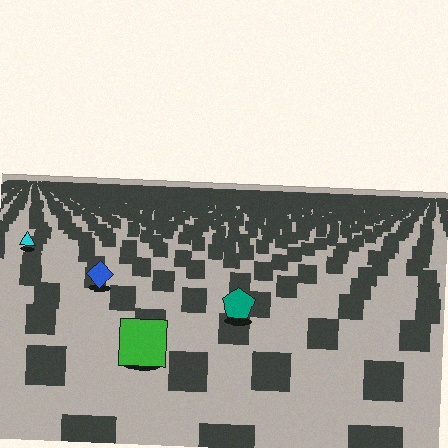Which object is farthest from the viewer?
The cyan triangle is farthest from the viewer. It appears smaller and the ground texture around it is denser.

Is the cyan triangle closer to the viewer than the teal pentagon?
No. The teal pentagon is closer — you can tell from the texture gradient: the ground texture is coarser near it.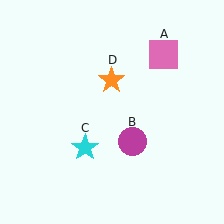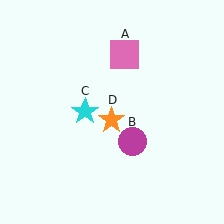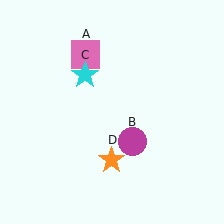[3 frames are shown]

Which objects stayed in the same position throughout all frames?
Magenta circle (object B) remained stationary.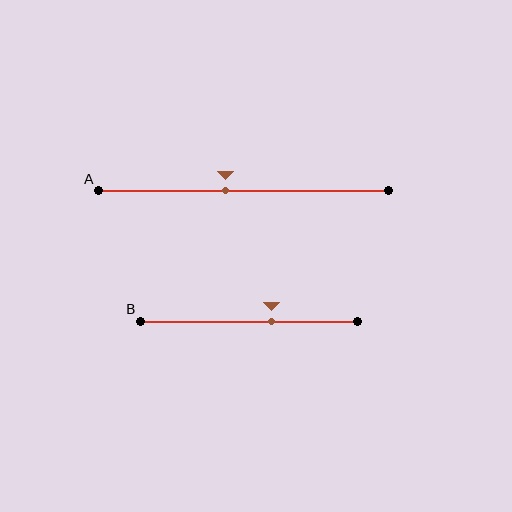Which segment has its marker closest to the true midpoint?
Segment A has its marker closest to the true midpoint.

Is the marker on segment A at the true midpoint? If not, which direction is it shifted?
No, the marker on segment A is shifted to the left by about 6% of the segment length.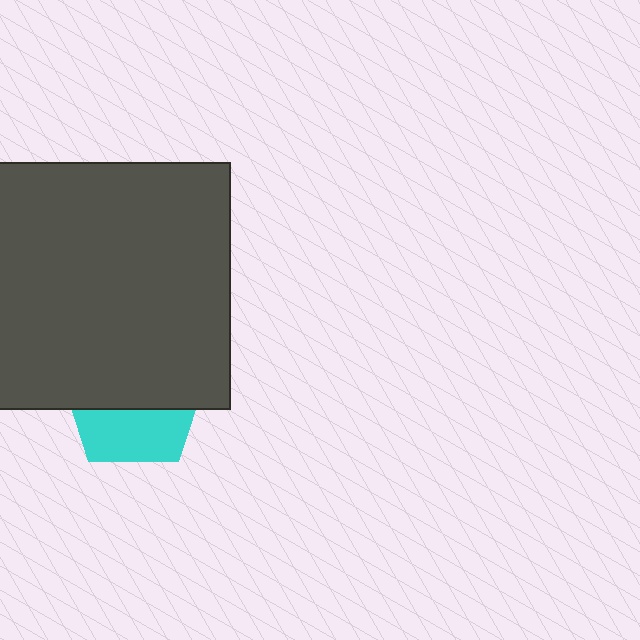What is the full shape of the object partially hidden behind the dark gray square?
The partially hidden object is a cyan pentagon.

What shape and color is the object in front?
The object in front is a dark gray square.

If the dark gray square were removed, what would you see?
You would see the complete cyan pentagon.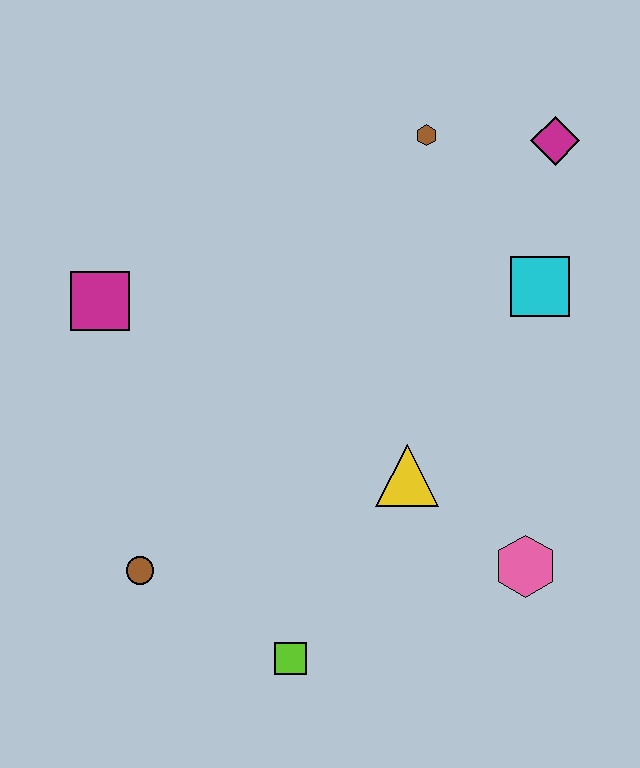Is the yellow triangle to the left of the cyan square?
Yes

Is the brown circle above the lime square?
Yes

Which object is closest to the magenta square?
The brown circle is closest to the magenta square.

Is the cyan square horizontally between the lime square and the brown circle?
No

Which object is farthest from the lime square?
The magenta diamond is farthest from the lime square.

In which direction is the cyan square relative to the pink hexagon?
The cyan square is above the pink hexagon.